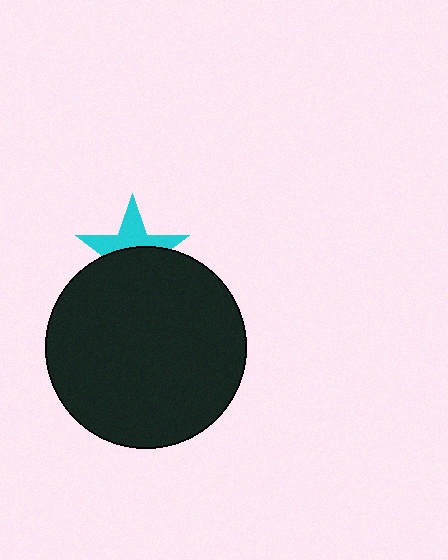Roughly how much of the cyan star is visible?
About half of it is visible (roughly 46%).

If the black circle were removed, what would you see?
You would see the complete cyan star.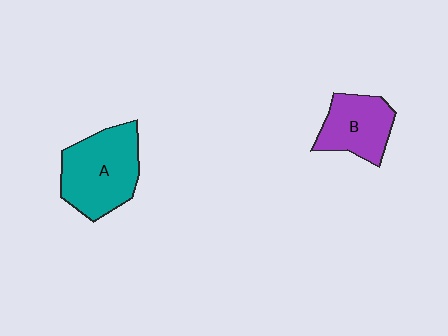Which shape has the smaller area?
Shape B (purple).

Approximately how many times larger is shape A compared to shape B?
Approximately 1.5 times.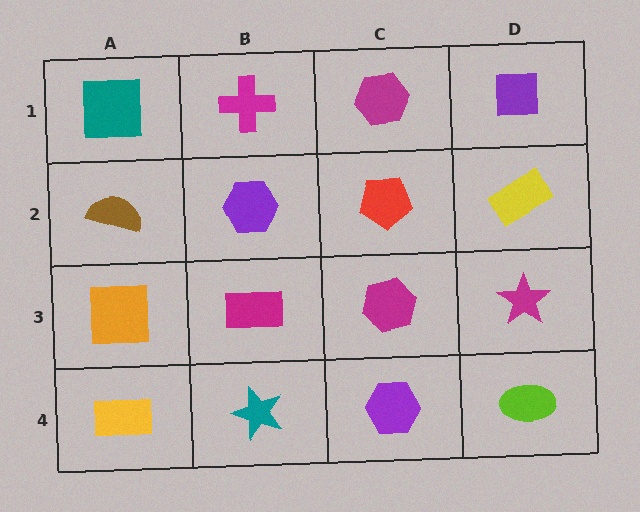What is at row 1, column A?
A teal square.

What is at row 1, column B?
A magenta cross.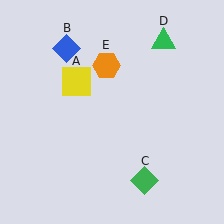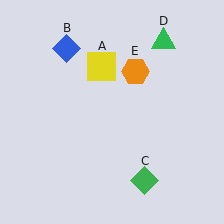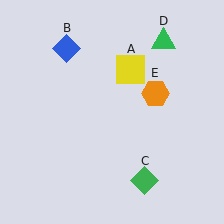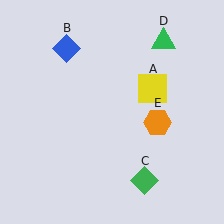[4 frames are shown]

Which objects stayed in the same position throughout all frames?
Blue diamond (object B) and green diamond (object C) and green triangle (object D) remained stationary.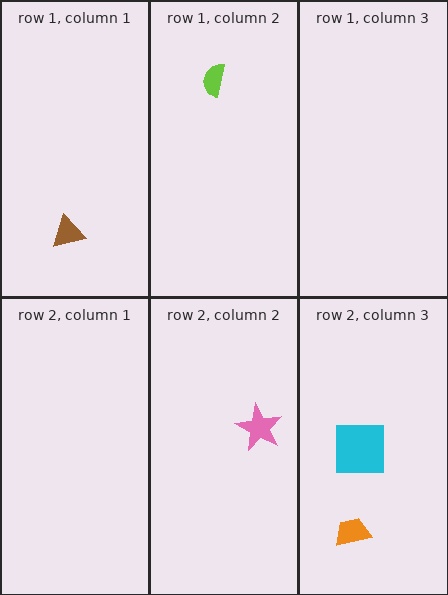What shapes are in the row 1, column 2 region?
The lime semicircle.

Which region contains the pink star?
The row 2, column 2 region.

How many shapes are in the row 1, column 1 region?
1.